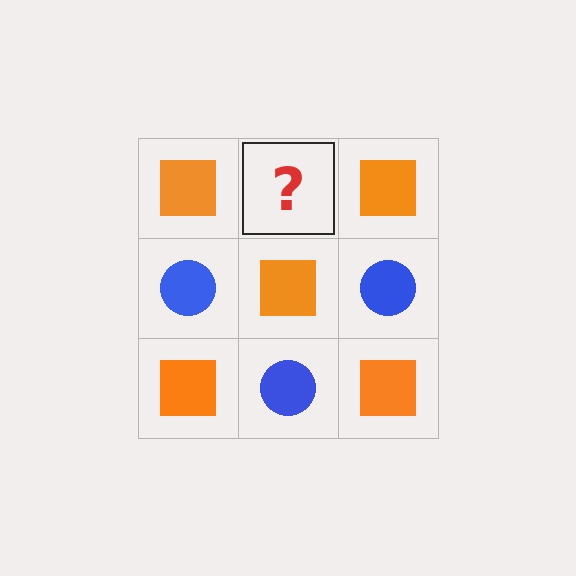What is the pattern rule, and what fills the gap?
The rule is that it alternates orange square and blue circle in a checkerboard pattern. The gap should be filled with a blue circle.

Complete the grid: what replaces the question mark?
The question mark should be replaced with a blue circle.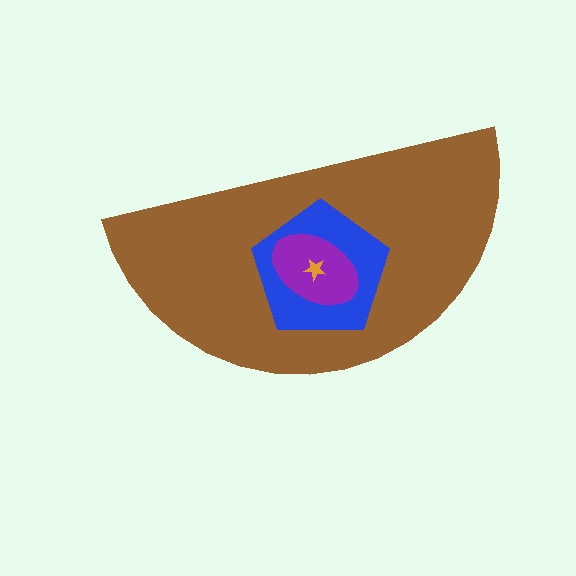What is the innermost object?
The orange star.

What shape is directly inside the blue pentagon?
The purple ellipse.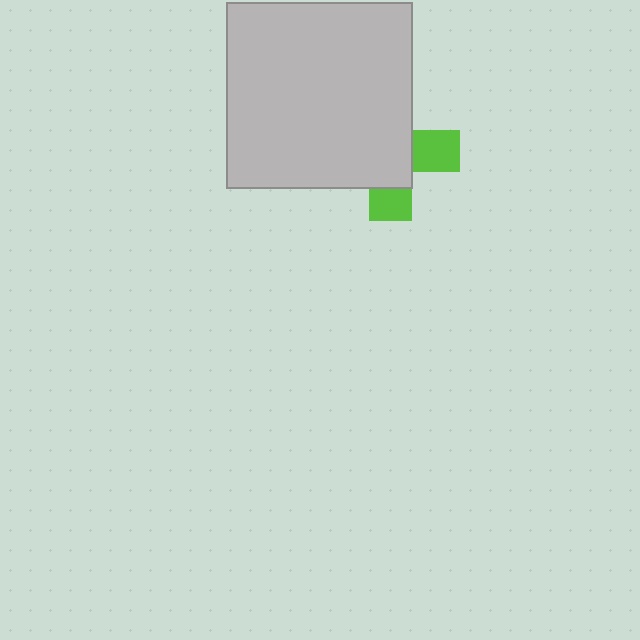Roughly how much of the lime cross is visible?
A small part of it is visible (roughly 33%).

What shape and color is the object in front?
The object in front is a light gray square.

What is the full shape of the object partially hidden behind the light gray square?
The partially hidden object is a lime cross.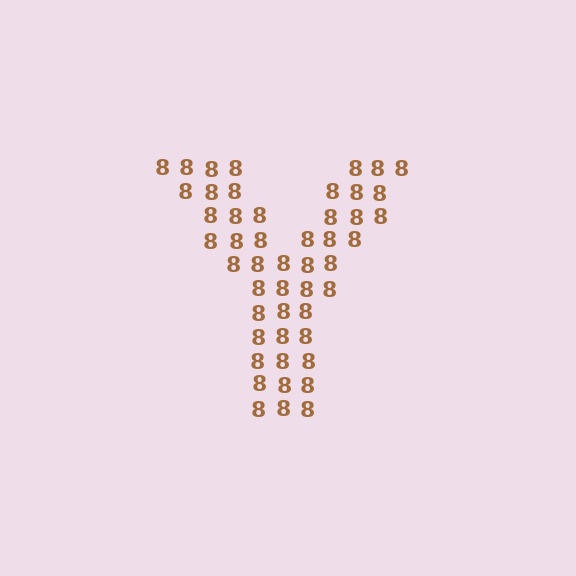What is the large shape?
The large shape is the letter Y.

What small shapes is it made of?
It is made of small digit 8's.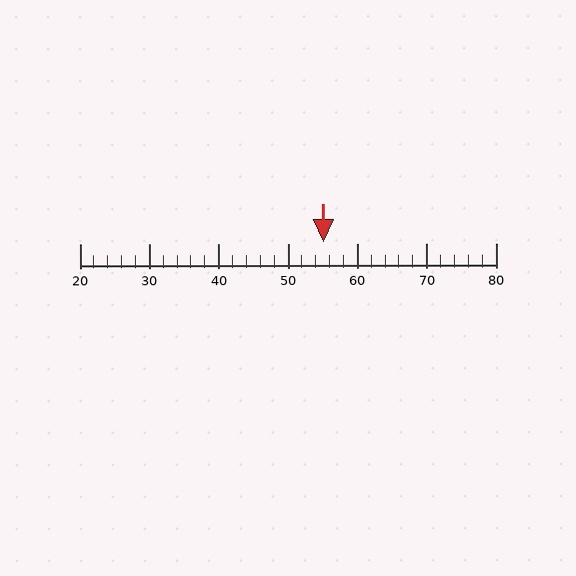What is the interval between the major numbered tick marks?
The major tick marks are spaced 10 units apart.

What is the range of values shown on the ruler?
The ruler shows values from 20 to 80.